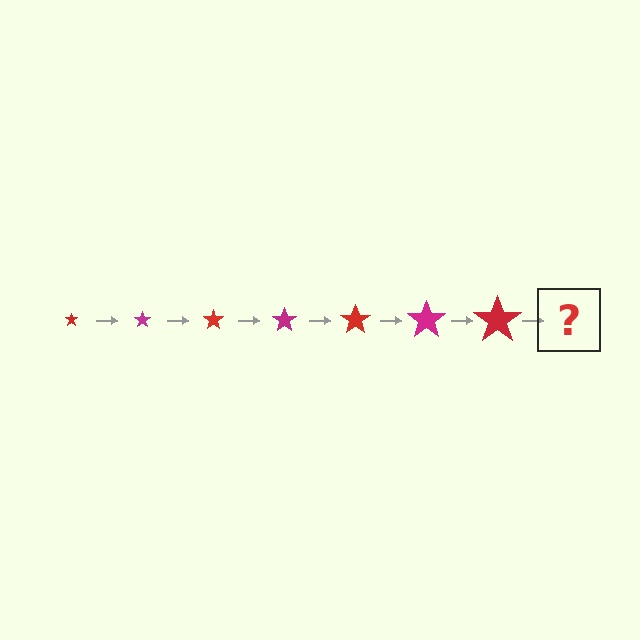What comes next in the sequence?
The next element should be a magenta star, larger than the previous one.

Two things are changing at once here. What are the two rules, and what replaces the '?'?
The two rules are that the star grows larger each step and the color cycles through red and magenta. The '?' should be a magenta star, larger than the previous one.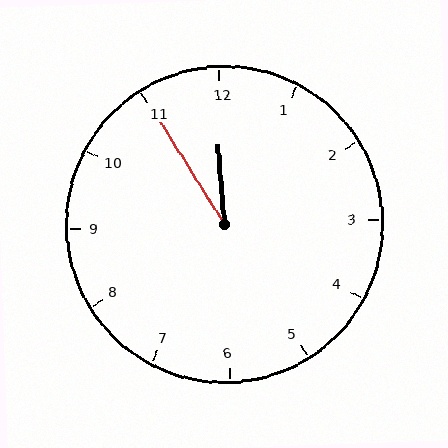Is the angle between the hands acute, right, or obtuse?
It is acute.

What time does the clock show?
11:55.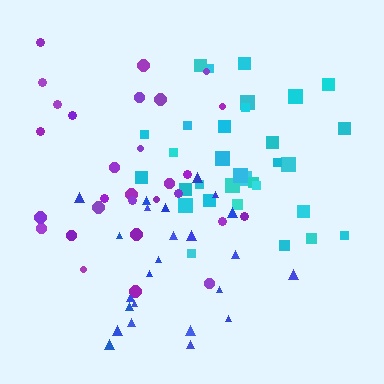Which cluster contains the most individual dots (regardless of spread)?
Cyan (32).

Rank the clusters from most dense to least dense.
blue, cyan, purple.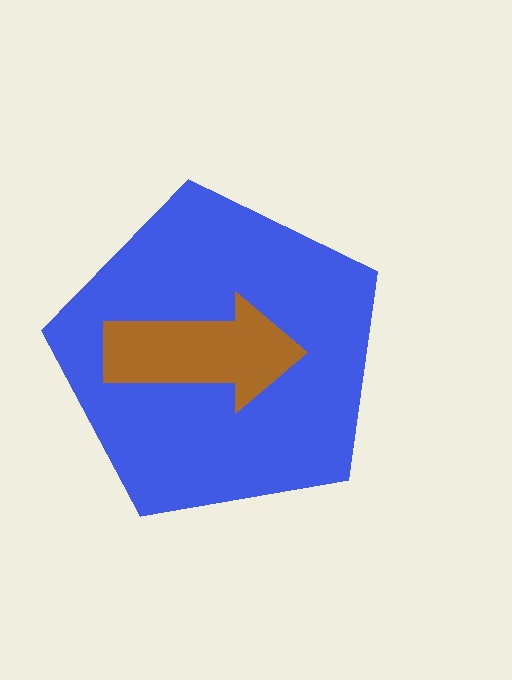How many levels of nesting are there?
2.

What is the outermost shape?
The blue pentagon.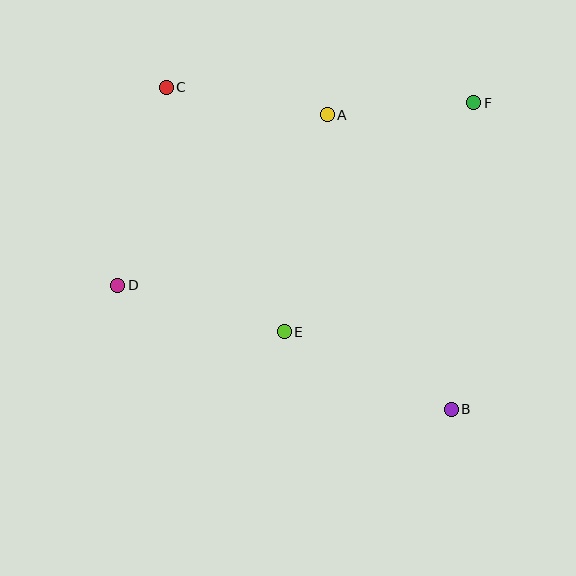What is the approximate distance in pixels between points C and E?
The distance between C and E is approximately 271 pixels.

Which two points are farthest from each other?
Points B and C are farthest from each other.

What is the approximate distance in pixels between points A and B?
The distance between A and B is approximately 319 pixels.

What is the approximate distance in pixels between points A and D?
The distance between A and D is approximately 270 pixels.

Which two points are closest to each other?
Points A and F are closest to each other.